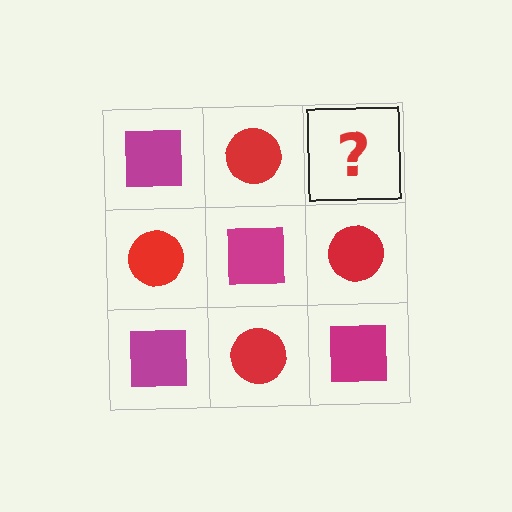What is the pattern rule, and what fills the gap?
The rule is that it alternates magenta square and red circle in a checkerboard pattern. The gap should be filled with a magenta square.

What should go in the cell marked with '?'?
The missing cell should contain a magenta square.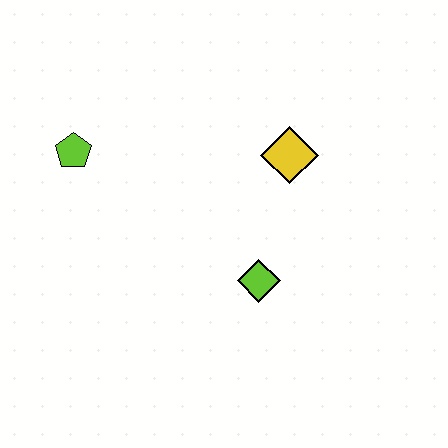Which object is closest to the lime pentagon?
The yellow diamond is closest to the lime pentagon.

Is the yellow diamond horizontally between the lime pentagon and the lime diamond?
No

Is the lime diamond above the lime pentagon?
No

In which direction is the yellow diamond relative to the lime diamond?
The yellow diamond is above the lime diamond.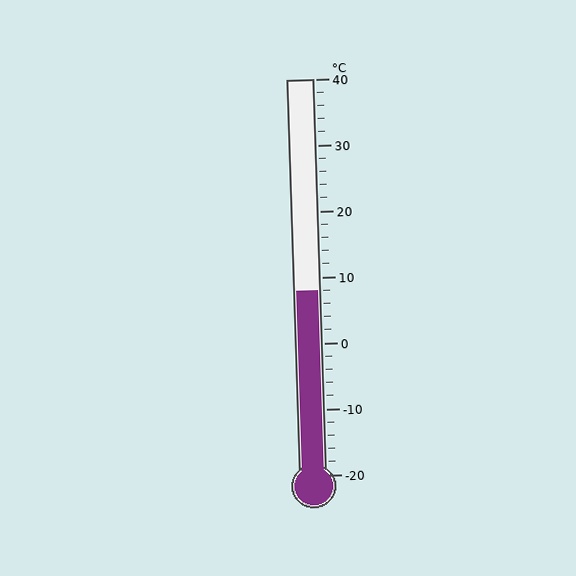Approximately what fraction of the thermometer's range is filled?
The thermometer is filled to approximately 45% of its range.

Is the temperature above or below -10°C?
The temperature is above -10°C.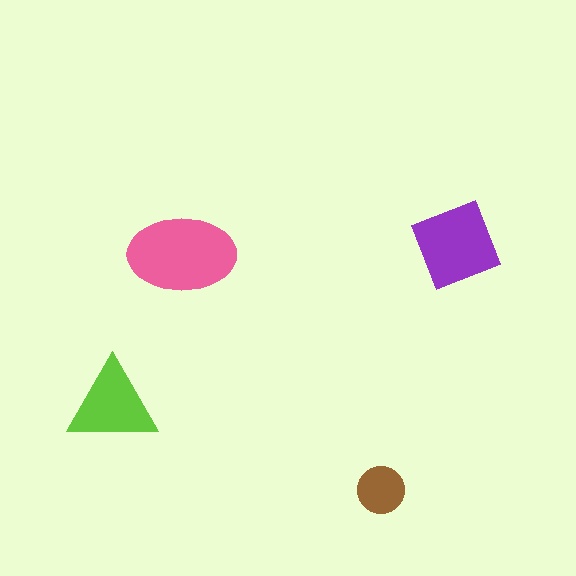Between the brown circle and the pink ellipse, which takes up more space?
The pink ellipse.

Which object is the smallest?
The brown circle.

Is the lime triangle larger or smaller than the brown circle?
Larger.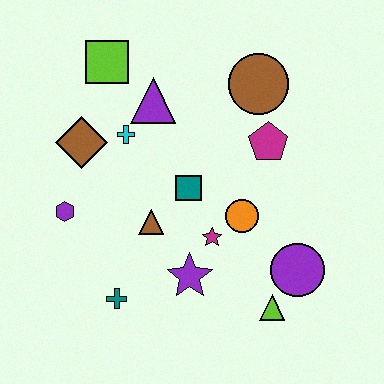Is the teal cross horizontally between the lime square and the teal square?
Yes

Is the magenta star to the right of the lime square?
Yes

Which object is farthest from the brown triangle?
The brown circle is farthest from the brown triangle.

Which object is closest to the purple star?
The magenta star is closest to the purple star.